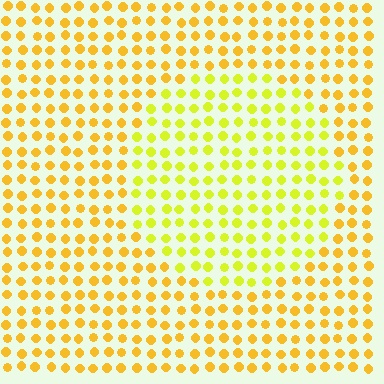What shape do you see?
I see a circle.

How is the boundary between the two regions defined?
The boundary is defined purely by a slight shift in hue (about 26 degrees). Spacing, size, and orientation are identical on both sides.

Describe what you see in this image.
The image is filled with small yellow elements in a uniform arrangement. A circle-shaped region is visible where the elements are tinted to a slightly different hue, forming a subtle color boundary.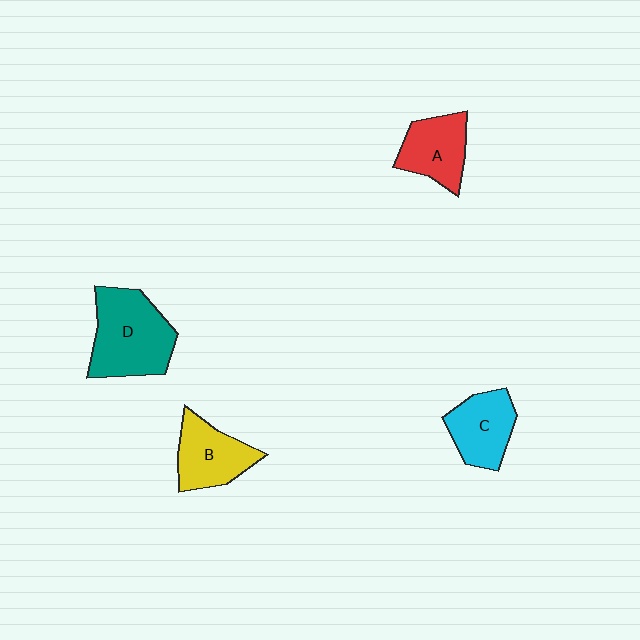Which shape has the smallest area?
Shape A (red).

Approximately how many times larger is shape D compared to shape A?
Approximately 1.5 times.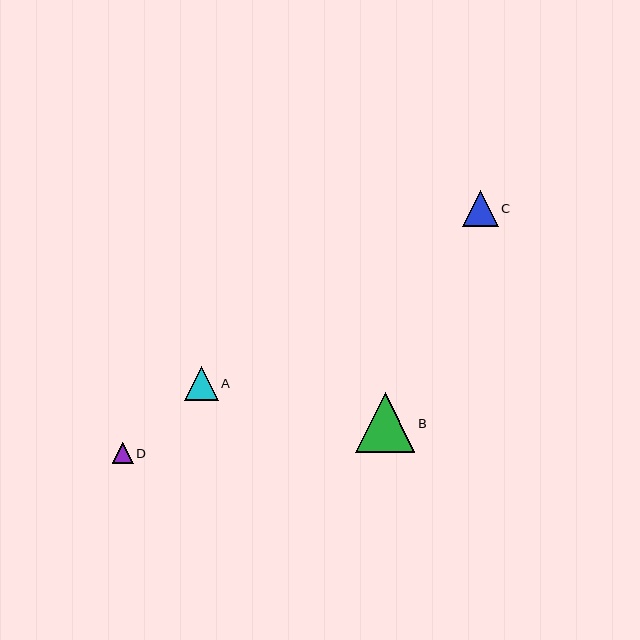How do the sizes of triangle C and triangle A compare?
Triangle C and triangle A are approximately the same size.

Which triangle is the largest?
Triangle B is the largest with a size of approximately 59 pixels.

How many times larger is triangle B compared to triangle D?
Triangle B is approximately 2.9 times the size of triangle D.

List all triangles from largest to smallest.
From largest to smallest: B, C, A, D.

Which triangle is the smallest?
Triangle D is the smallest with a size of approximately 21 pixels.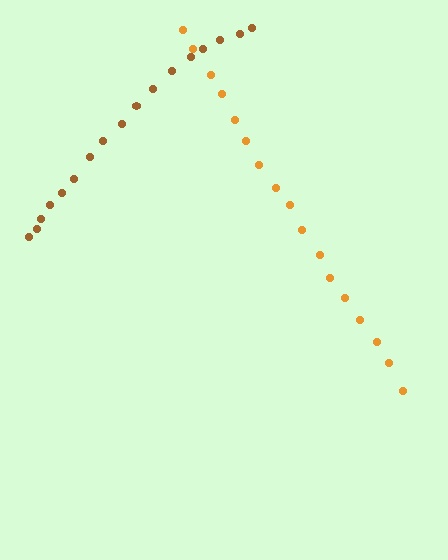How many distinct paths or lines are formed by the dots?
There are 2 distinct paths.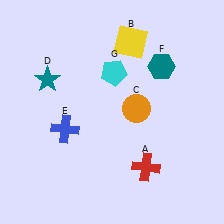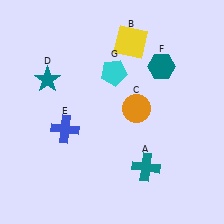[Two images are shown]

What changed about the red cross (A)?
In Image 1, A is red. In Image 2, it changed to teal.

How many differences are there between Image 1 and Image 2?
There is 1 difference between the two images.